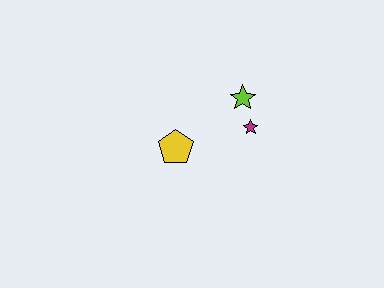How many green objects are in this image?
There are no green objects.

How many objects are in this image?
There are 3 objects.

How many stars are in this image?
There are 2 stars.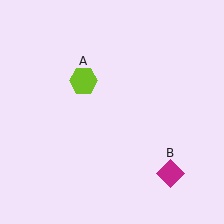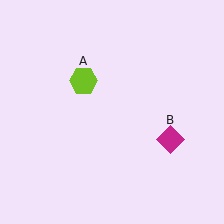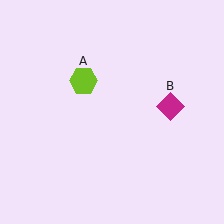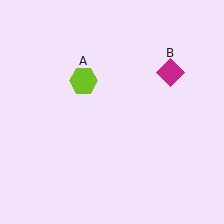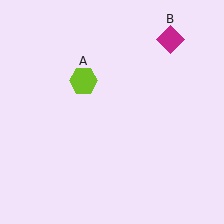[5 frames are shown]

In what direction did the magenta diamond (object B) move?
The magenta diamond (object B) moved up.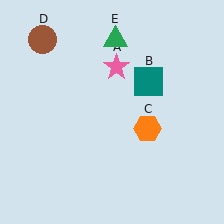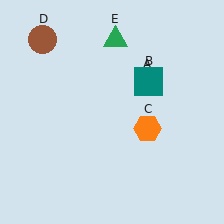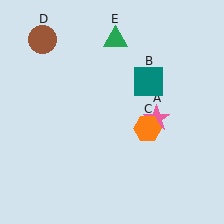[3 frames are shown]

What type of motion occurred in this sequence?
The pink star (object A) rotated clockwise around the center of the scene.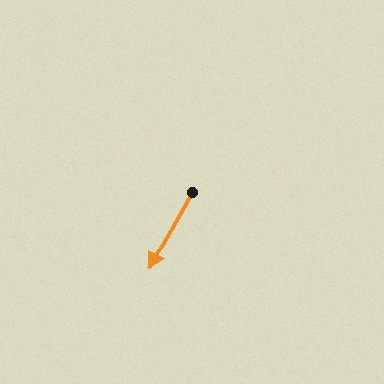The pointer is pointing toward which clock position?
Roughly 7 o'clock.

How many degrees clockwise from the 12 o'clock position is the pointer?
Approximately 209 degrees.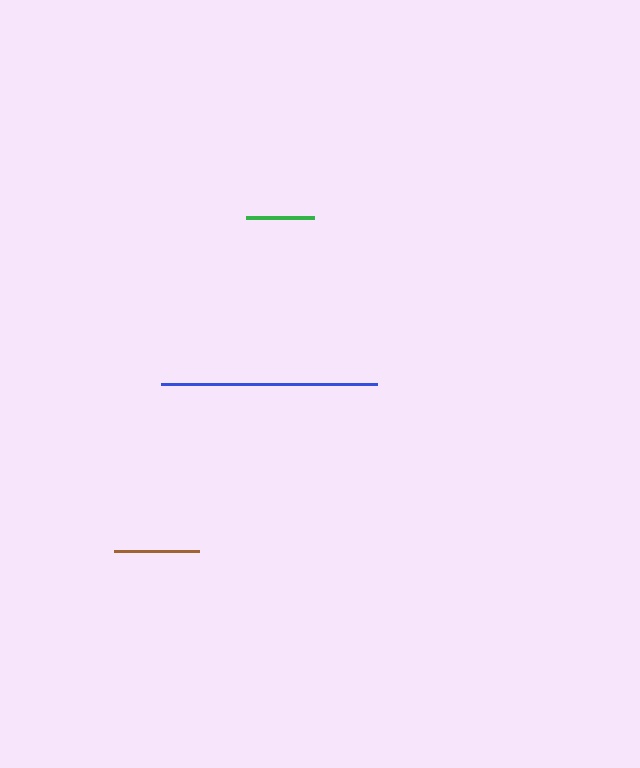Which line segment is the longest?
The blue line is the longest at approximately 216 pixels.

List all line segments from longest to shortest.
From longest to shortest: blue, brown, green.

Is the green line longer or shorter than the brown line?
The brown line is longer than the green line.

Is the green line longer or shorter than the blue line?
The blue line is longer than the green line.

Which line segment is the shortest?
The green line is the shortest at approximately 68 pixels.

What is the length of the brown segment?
The brown segment is approximately 85 pixels long.